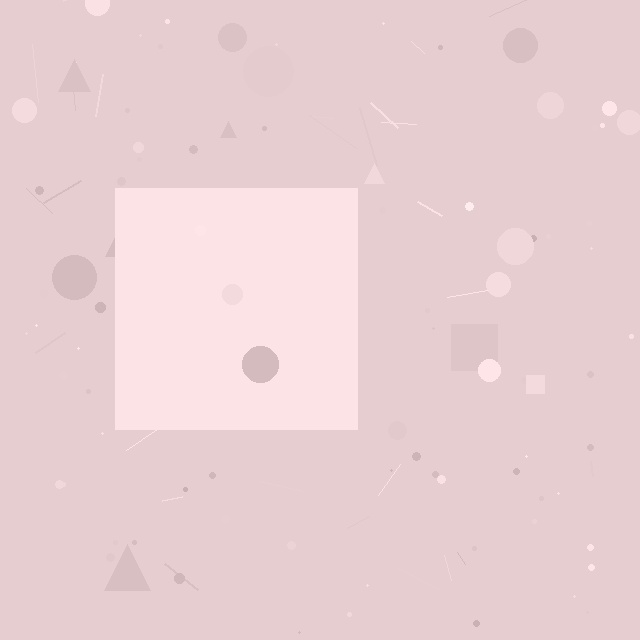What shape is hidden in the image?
A square is hidden in the image.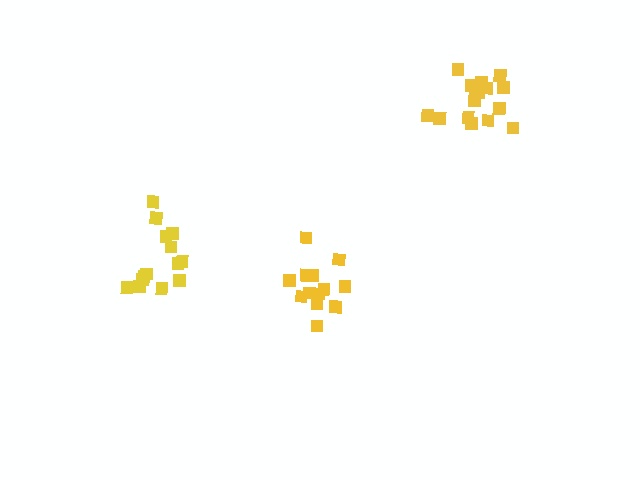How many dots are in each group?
Group 1: 14 dots, Group 2: 13 dots, Group 3: 16 dots (43 total).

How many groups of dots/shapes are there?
There are 3 groups.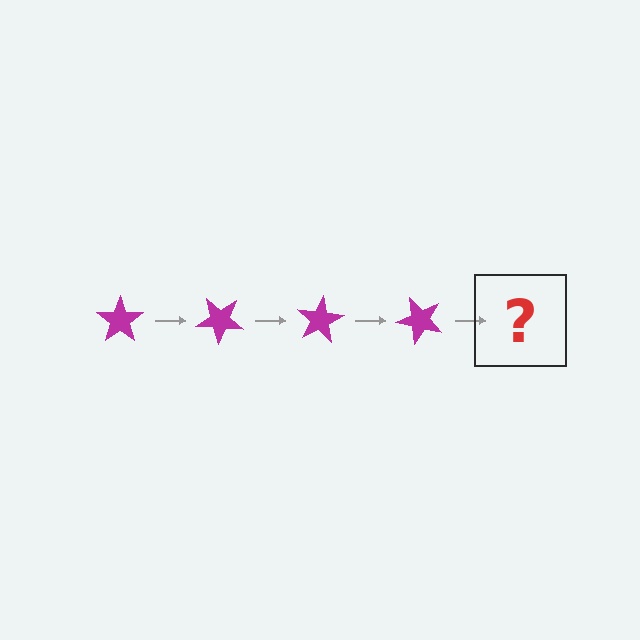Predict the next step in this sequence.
The next step is a magenta star rotated 160 degrees.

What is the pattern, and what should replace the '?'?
The pattern is that the star rotates 40 degrees each step. The '?' should be a magenta star rotated 160 degrees.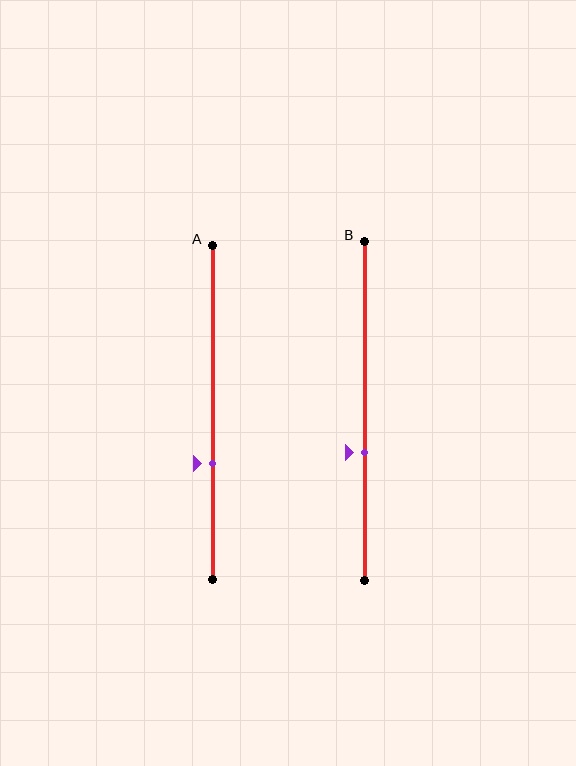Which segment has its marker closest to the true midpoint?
Segment B has its marker closest to the true midpoint.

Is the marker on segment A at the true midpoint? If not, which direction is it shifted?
No, the marker on segment A is shifted downward by about 15% of the segment length.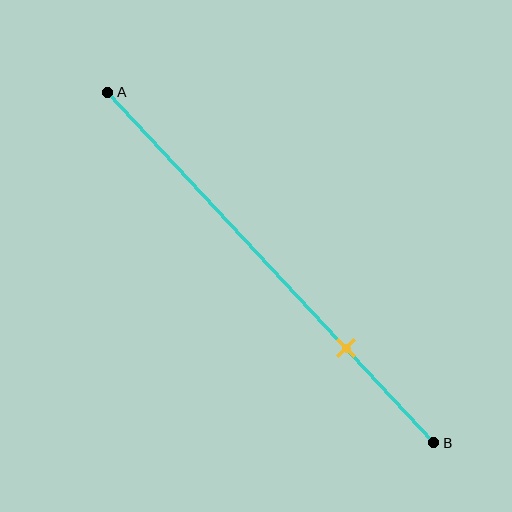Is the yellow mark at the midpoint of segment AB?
No, the mark is at about 75% from A, not at the 50% midpoint.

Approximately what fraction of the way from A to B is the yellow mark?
The yellow mark is approximately 75% of the way from A to B.